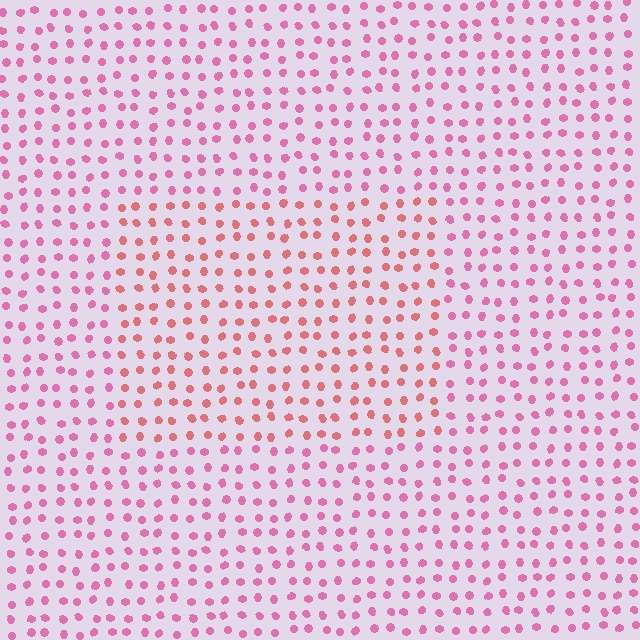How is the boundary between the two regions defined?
The boundary is defined purely by a slight shift in hue (about 31 degrees). Spacing, size, and orientation are identical on both sides.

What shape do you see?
I see a rectangle.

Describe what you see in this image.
The image is filled with small pink elements in a uniform arrangement. A rectangle-shaped region is visible where the elements are tinted to a slightly different hue, forming a subtle color boundary.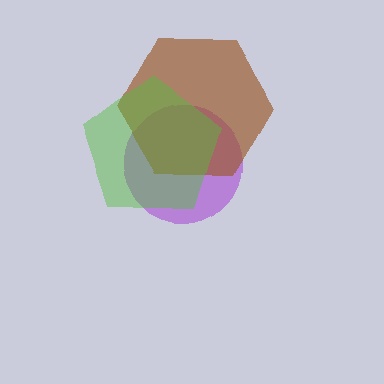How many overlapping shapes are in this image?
There are 3 overlapping shapes in the image.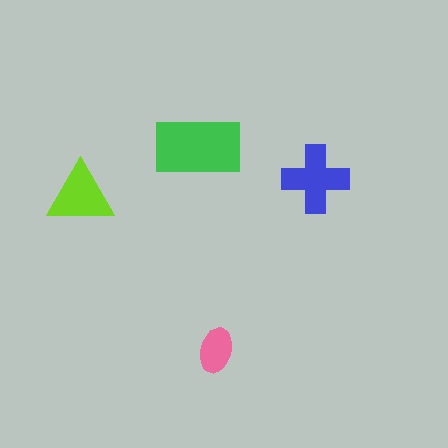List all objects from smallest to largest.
The pink ellipse, the lime triangle, the blue cross, the green rectangle.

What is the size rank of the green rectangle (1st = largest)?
1st.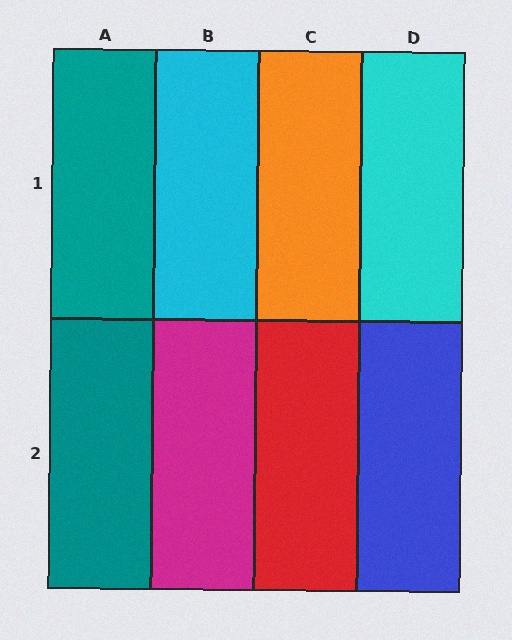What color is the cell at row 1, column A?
Teal.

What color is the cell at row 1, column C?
Orange.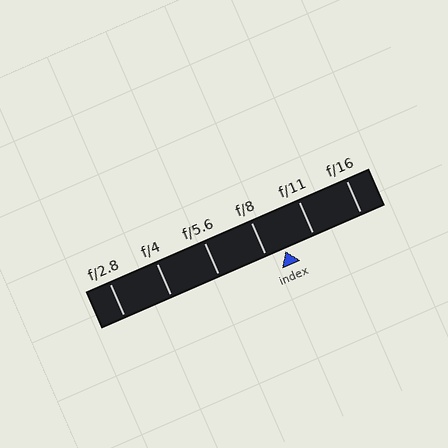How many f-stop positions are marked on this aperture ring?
There are 6 f-stop positions marked.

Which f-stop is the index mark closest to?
The index mark is closest to f/8.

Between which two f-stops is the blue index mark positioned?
The index mark is between f/8 and f/11.